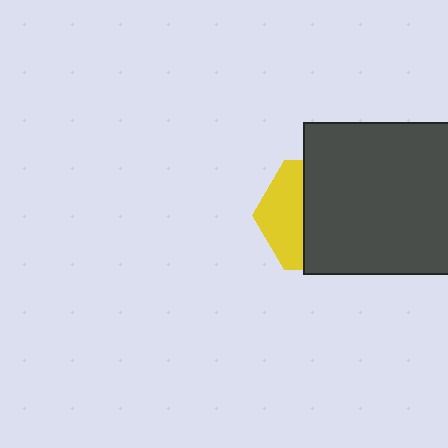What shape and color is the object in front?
The object in front is a dark gray rectangle.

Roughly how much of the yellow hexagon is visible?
A small part of it is visible (roughly 37%).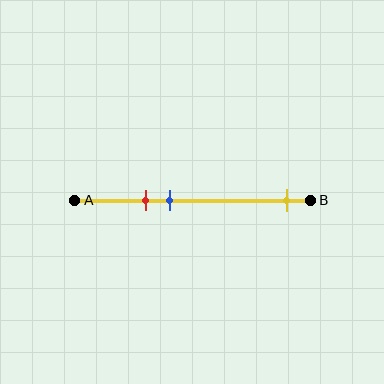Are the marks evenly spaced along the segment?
No, the marks are not evenly spaced.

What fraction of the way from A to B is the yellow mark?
The yellow mark is approximately 90% (0.9) of the way from A to B.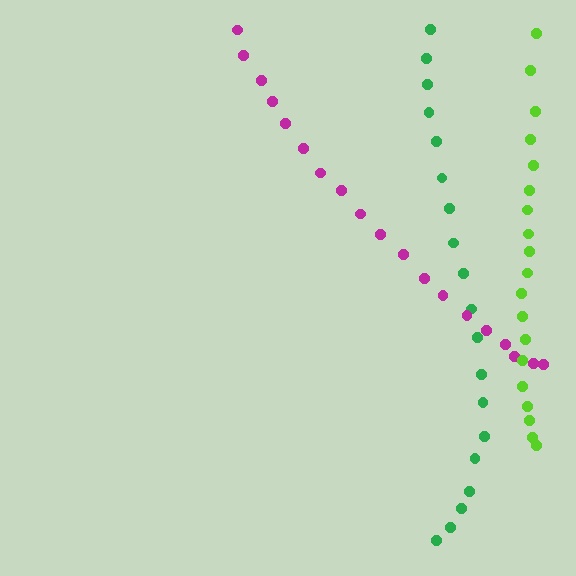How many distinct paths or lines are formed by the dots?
There are 3 distinct paths.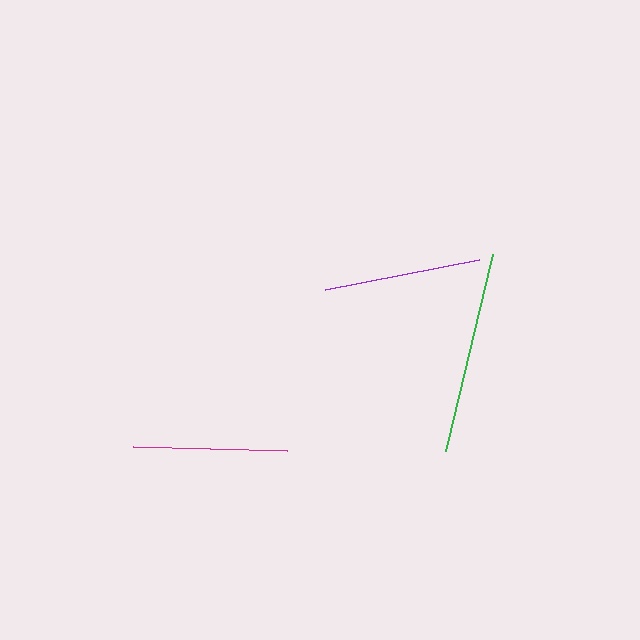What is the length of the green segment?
The green segment is approximately 202 pixels long.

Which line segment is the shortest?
The magenta line is the shortest at approximately 154 pixels.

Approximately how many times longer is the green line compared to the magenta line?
The green line is approximately 1.3 times the length of the magenta line.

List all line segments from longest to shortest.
From longest to shortest: green, purple, magenta.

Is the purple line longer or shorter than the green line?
The green line is longer than the purple line.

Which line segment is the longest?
The green line is the longest at approximately 202 pixels.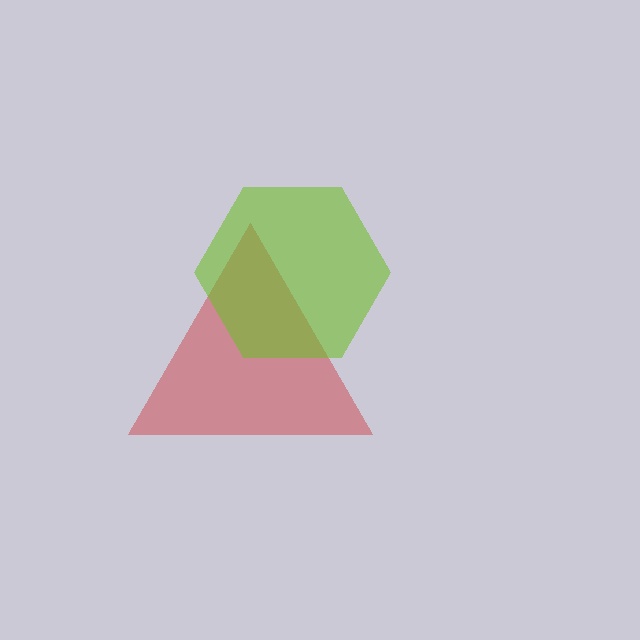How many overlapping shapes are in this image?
There are 2 overlapping shapes in the image.